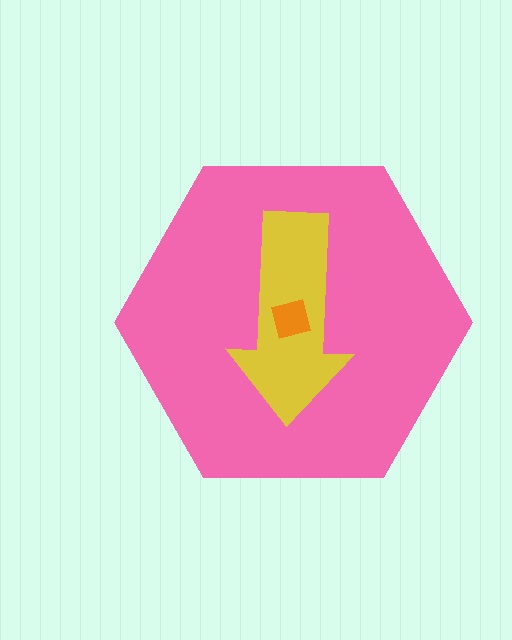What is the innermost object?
The orange square.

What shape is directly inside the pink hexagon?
The yellow arrow.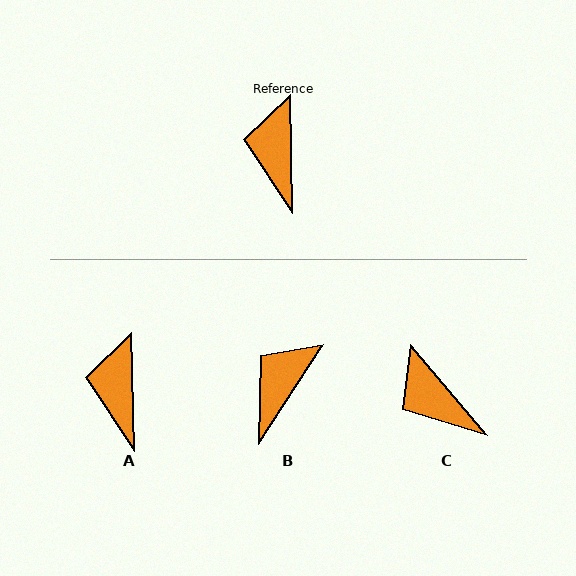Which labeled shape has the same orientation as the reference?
A.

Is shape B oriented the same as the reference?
No, it is off by about 35 degrees.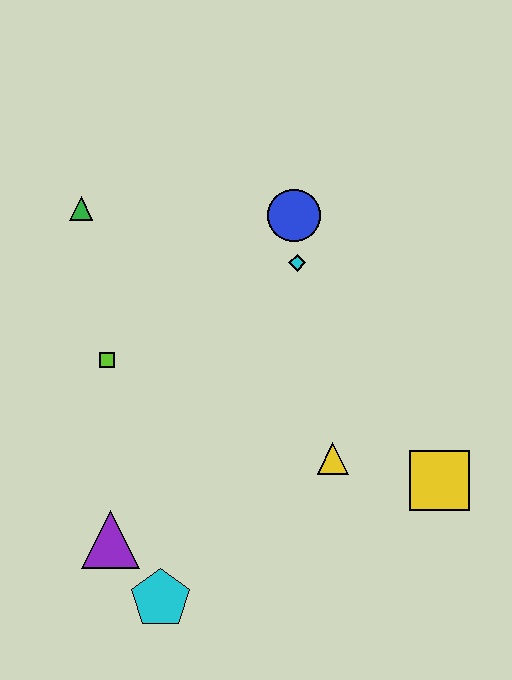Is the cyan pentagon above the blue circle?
No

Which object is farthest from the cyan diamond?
The cyan pentagon is farthest from the cyan diamond.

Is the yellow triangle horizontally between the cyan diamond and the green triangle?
No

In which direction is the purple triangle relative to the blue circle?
The purple triangle is below the blue circle.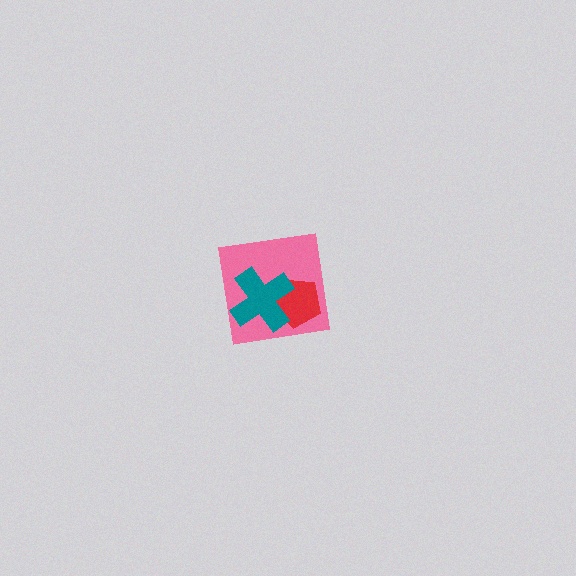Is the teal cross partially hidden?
No, no other shape covers it.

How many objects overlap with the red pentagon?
2 objects overlap with the red pentagon.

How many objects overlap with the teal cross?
2 objects overlap with the teal cross.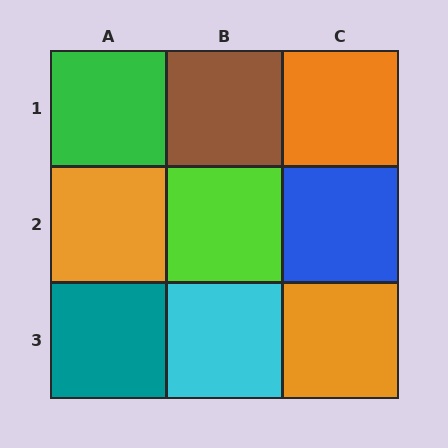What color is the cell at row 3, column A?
Teal.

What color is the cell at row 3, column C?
Orange.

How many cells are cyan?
1 cell is cyan.